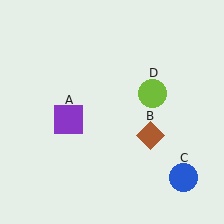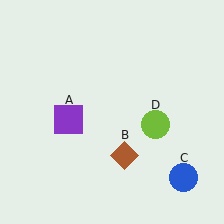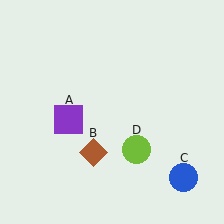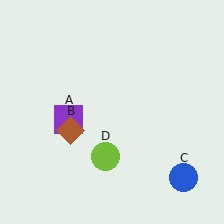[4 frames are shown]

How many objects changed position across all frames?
2 objects changed position: brown diamond (object B), lime circle (object D).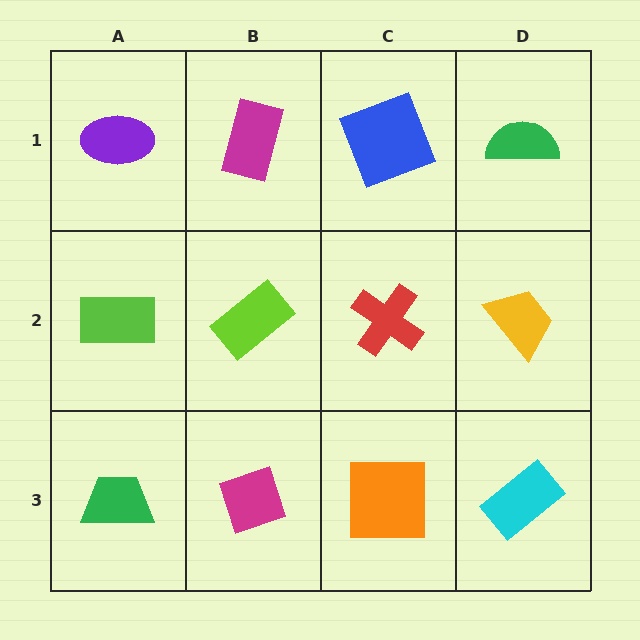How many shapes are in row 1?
4 shapes.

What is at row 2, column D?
A yellow trapezoid.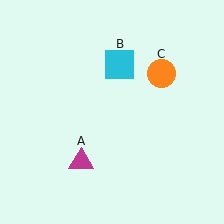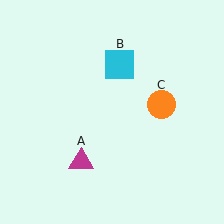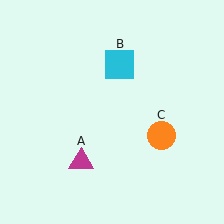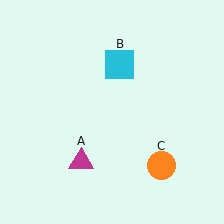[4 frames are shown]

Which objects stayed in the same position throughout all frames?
Magenta triangle (object A) and cyan square (object B) remained stationary.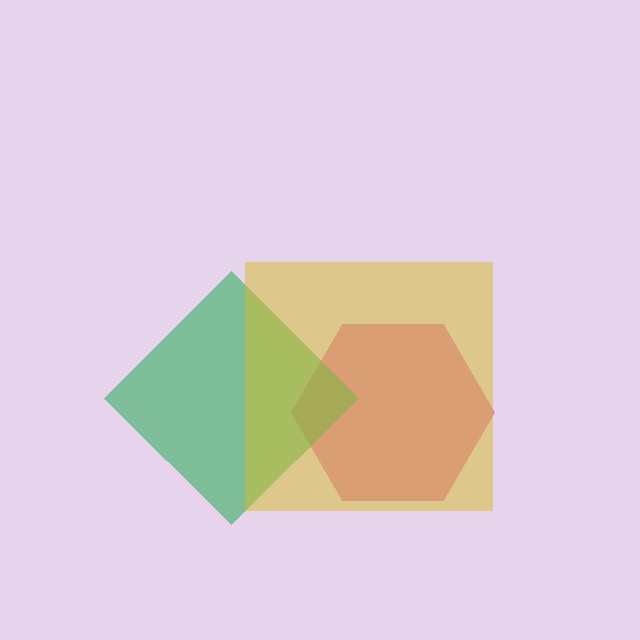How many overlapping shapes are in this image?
There are 3 overlapping shapes in the image.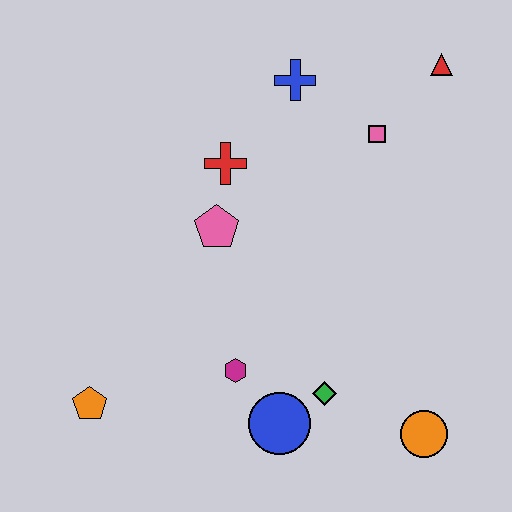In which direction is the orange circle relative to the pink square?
The orange circle is below the pink square.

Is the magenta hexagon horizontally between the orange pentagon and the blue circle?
Yes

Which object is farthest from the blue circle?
The red triangle is farthest from the blue circle.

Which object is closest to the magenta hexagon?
The blue circle is closest to the magenta hexagon.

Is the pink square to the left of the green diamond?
No